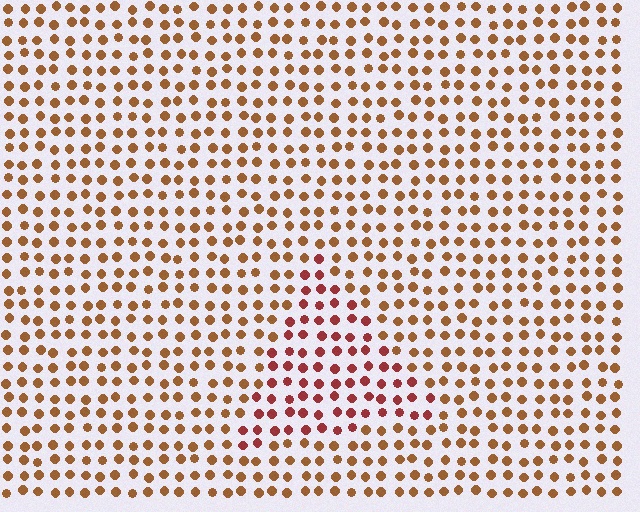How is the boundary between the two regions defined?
The boundary is defined purely by a slight shift in hue (about 31 degrees). Spacing, size, and orientation are identical on both sides.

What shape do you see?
I see a triangle.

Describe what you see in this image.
The image is filled with small brown elements in a uniform arrangement. A triangle-shaped region is visible where the elements are tinted to a slightly different hue, forming a subtle color boundary.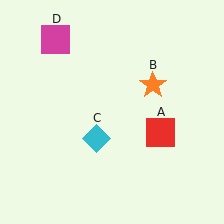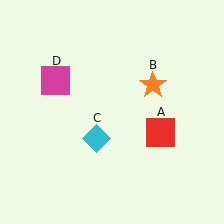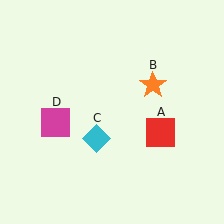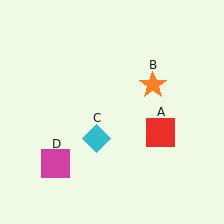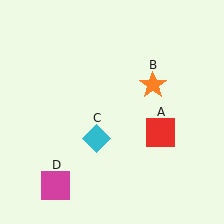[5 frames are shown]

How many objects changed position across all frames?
1 object changed position: magenta square (object D).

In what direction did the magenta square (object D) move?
The magenta square (object D) moved down.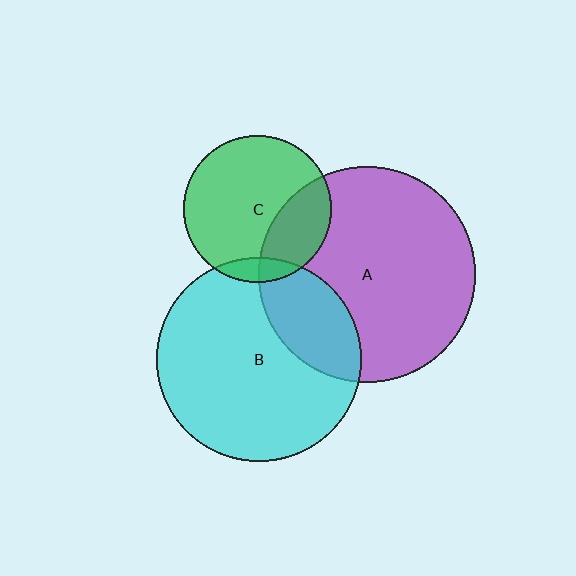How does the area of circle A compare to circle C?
Approximately 2.1 times.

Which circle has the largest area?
Circle A (purple).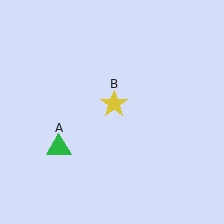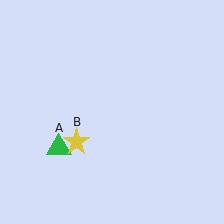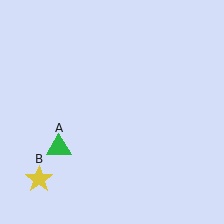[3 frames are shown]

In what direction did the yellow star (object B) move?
The yellow star (object B) moved down and to the left.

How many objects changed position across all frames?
1 object changed position: yellow star (object B).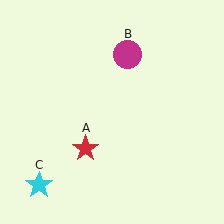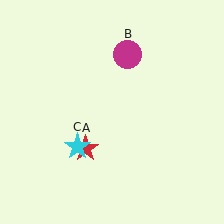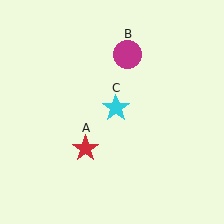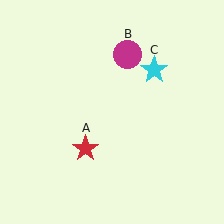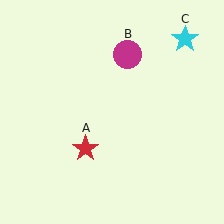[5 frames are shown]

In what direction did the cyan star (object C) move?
The cyan star (object C) moved up and to the right.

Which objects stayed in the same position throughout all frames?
Red star (object A) and magenta circle (object B) remained stationary.